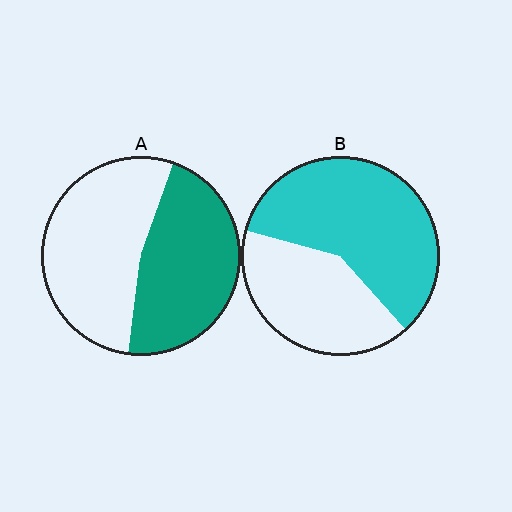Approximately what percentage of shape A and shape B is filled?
A is approximately 45% and B is approximately 60%.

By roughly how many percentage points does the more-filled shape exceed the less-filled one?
By roughly 10 percentage points (B over A).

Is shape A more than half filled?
Roughly half.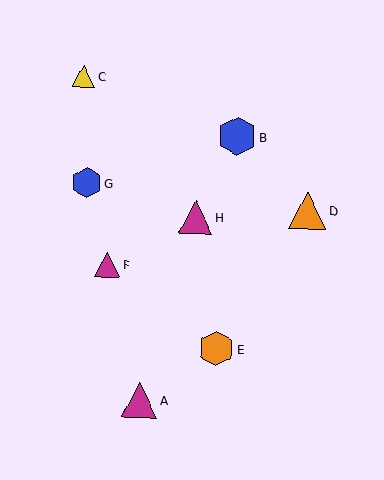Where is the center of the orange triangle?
The center of the orange triangle is at (307, 210).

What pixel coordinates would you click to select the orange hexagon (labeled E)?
Click at (216, 349) to select the orange hexagon E.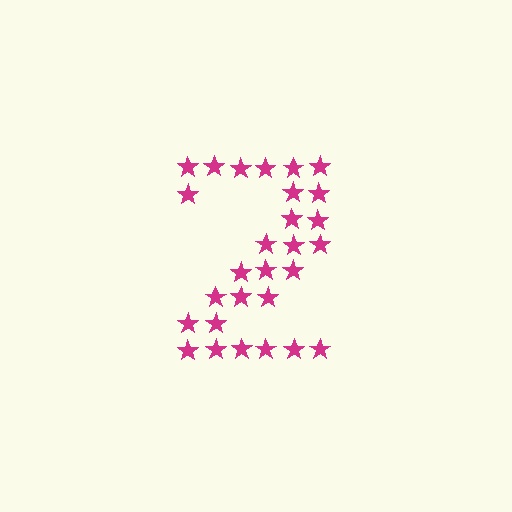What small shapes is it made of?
It is made of small stars.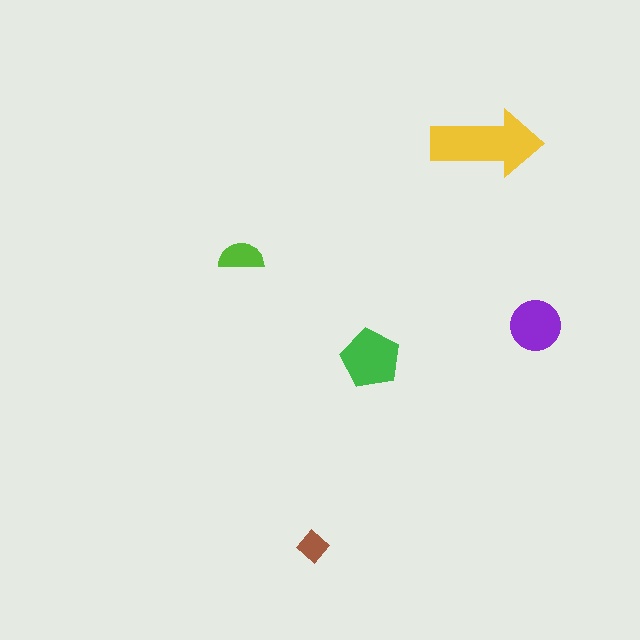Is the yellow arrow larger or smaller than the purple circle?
Larger.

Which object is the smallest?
The brown diamond.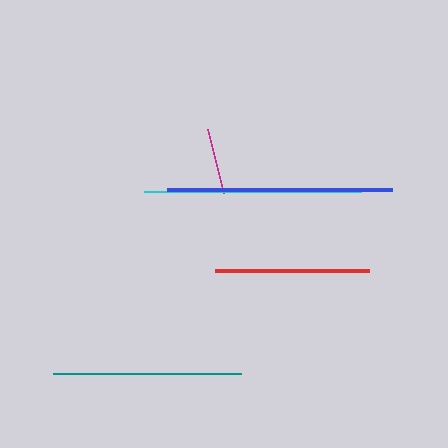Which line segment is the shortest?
The magenta line is the shortest at approximately 67 pixels.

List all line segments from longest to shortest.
From longest to shortest: blue, cyan, teal, red, magenta.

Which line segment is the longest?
The blue line is the longest at approximately 225 pixels.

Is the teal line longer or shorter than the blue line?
The blue line is longer than the teal line.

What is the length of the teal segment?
The teal segment is approximately 188 pixels long.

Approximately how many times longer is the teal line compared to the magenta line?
The teal line is approximately 2.8 times the length of the magenta line.